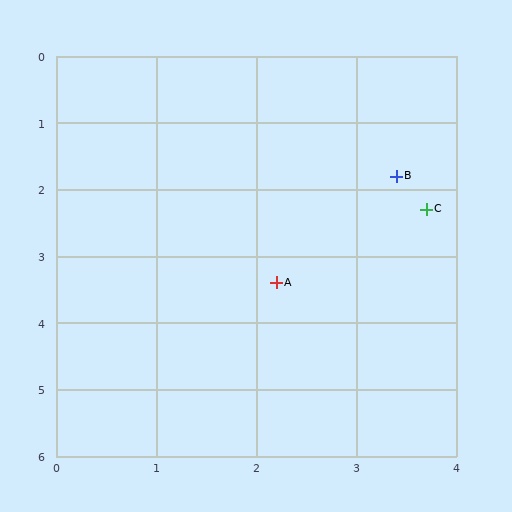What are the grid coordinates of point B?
Point B is at approximately (3.4, 1.8).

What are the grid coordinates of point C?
Point C is at approximately (3.7, 2.3).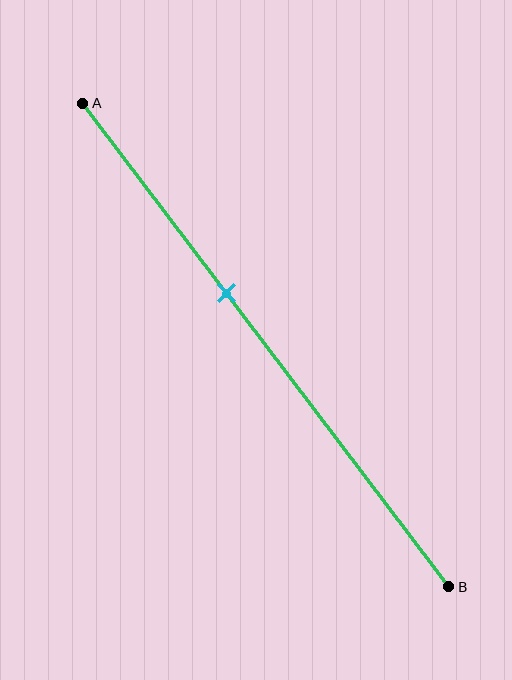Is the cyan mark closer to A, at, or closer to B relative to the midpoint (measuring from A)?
The cyan mark is closer to point A than the midpoint of segment AB.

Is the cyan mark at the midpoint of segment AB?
No, the mark is at about 40% from A, not at the 50% midpoint.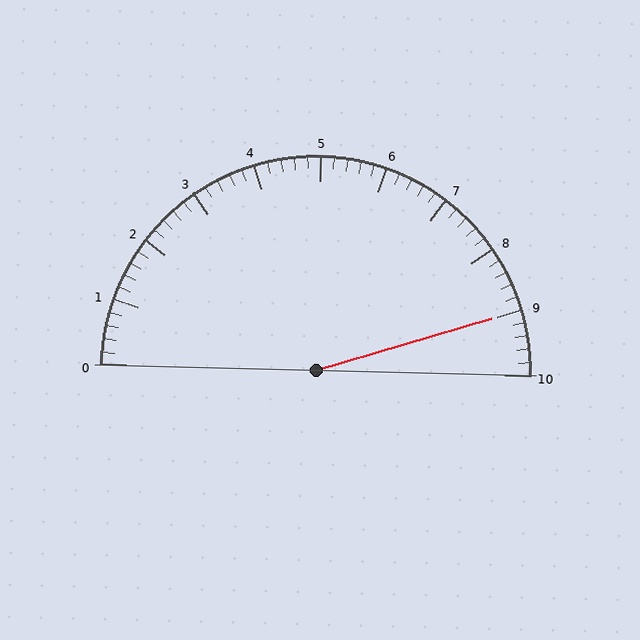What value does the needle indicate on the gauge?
The needle indicates approximately 9.0.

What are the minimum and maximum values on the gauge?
The gauge ranges from 0 to 10.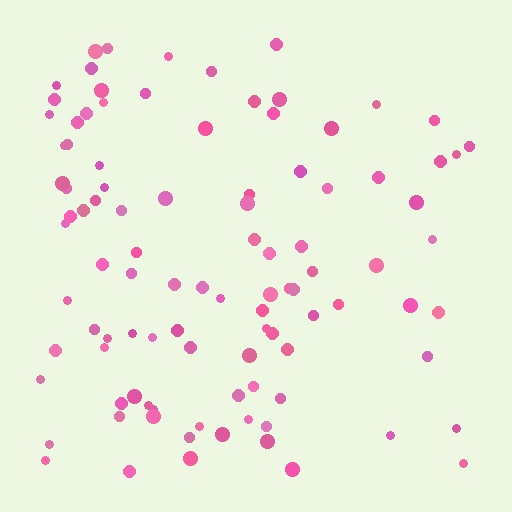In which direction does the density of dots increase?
From right to left, with the left side densest.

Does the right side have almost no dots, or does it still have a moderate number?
Still a moderate number, just noticeably fewer than the left.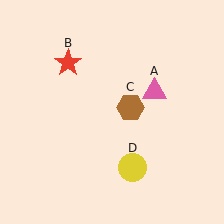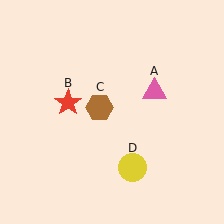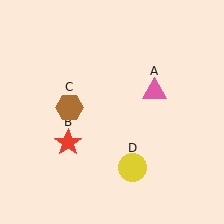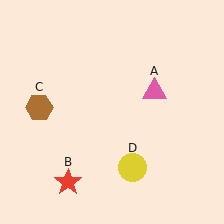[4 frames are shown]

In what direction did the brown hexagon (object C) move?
The brown hexagon (object C) moved left.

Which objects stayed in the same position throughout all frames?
Pink triangle (object A) and yellow circle (object D) remained stationary.